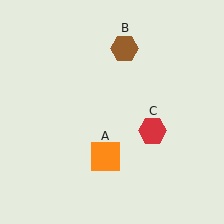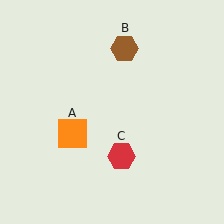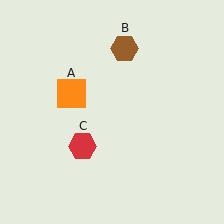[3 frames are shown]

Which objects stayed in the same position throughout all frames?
Brown hexagon (object B) remained stationary.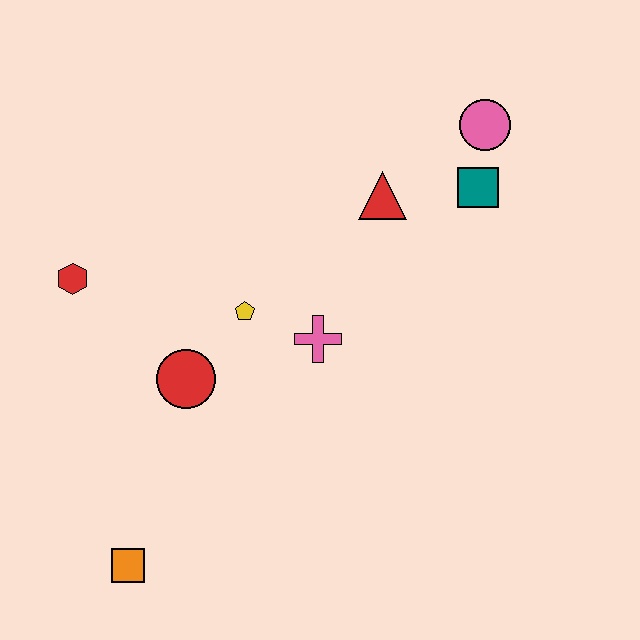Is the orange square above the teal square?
No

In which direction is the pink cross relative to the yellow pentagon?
The pink cross is to the right of the yellow pentagon.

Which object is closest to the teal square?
The pink circle is closest to the teal square.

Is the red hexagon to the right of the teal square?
No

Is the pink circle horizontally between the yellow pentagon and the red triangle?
No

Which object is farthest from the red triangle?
The orange square is farthest from the red triangle.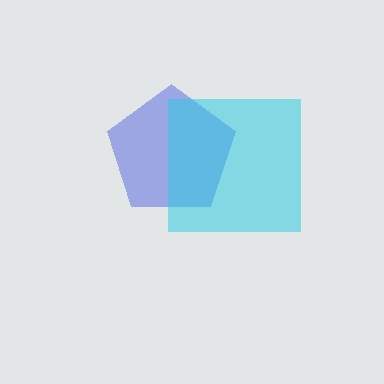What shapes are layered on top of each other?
The layered shapes are: a blue pentagon, a cyan square.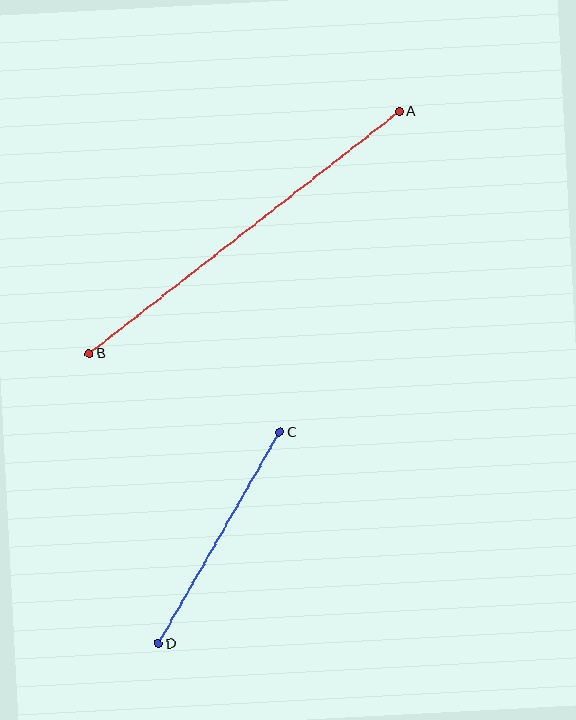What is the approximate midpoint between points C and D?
The midpoint is at approximately (219, 538) pixels.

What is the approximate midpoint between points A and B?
The midpoint is at approximately (244, 233) pixels.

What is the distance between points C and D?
The distance is approximately 244 pixels.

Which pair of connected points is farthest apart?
Points A and B are farthest apart.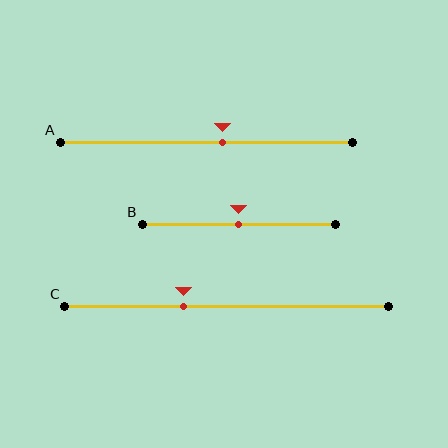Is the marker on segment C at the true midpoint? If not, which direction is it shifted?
No, the marker on segment C is shifted to the left by about 13% of the segment length.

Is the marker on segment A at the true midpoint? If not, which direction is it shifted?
No, the marker on segment A is shifted to the right by about 5% of the segment length.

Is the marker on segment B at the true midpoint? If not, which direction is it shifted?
Yes, the marker on segment B is at the true midpoint.